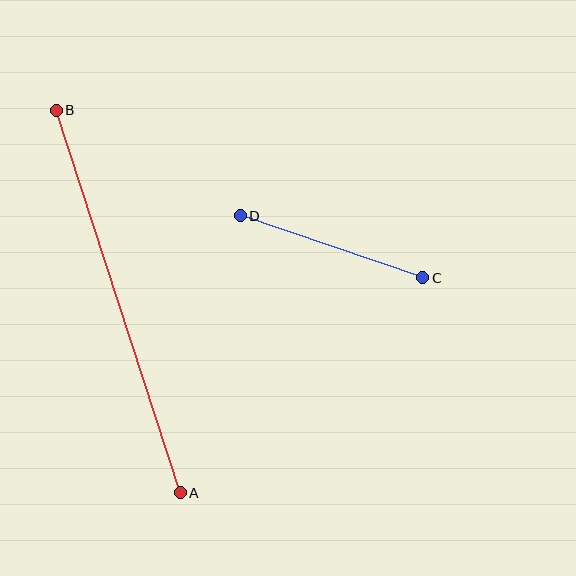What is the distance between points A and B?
The distance is approximately 402 pixels.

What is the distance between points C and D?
The distance is approximately 193 pixels.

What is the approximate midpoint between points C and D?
The midpoint is at approximately (332, 247) pixels.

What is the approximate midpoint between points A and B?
The midpoint is at approximately (118, 302) pixels.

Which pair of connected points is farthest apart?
Points A and B are farthest apart.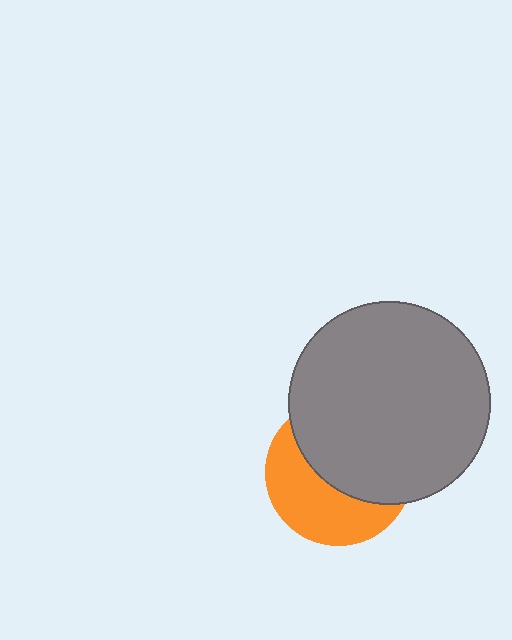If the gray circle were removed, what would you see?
You would see the complete orange circle.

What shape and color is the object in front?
The object in front is a gray circle.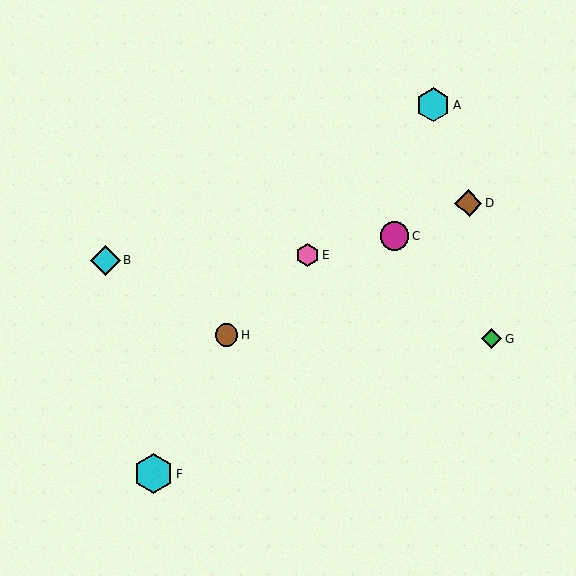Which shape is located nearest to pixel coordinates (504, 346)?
The green diamond (labeled G) at (492, 338) is nearest to that location.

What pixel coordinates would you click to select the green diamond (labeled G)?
Click at (492, 338) to select the green diamond G.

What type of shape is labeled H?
Shape H is a brown circle.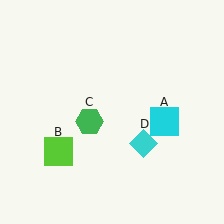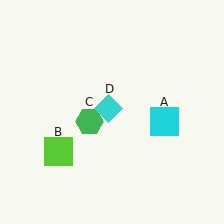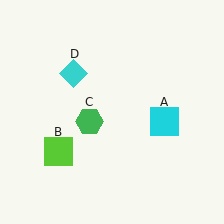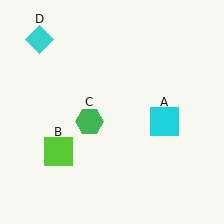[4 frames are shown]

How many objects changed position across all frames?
1 object changed position: cyan diamond (object D).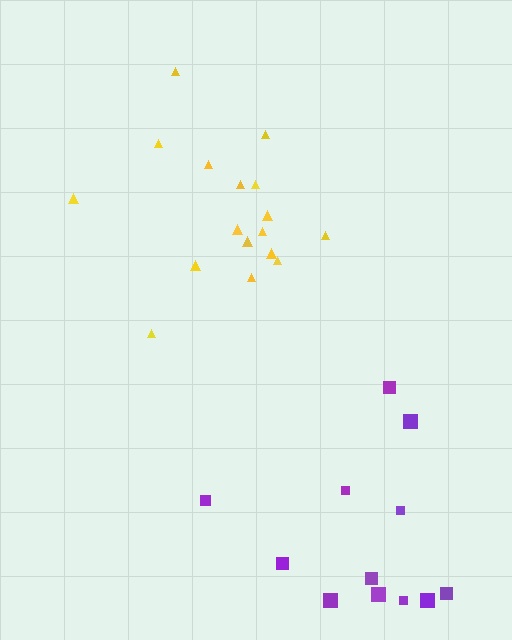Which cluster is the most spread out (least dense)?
Purple.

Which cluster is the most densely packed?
Yellow.